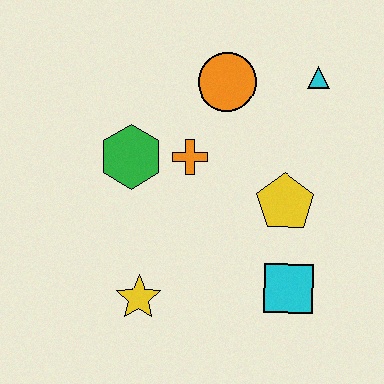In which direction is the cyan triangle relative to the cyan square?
The cyan triangle is above the cyan square.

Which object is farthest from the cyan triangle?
The yellow star is farthest from the cyan triangle.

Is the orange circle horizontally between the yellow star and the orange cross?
No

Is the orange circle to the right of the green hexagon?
Yes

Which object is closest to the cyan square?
The yellow pentagon is closest to the cyan square.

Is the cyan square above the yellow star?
Yes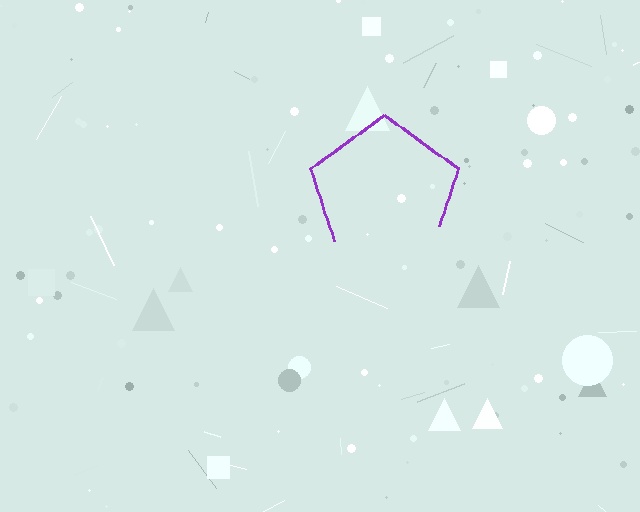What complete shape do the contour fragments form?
The contour fragments form a pentagon.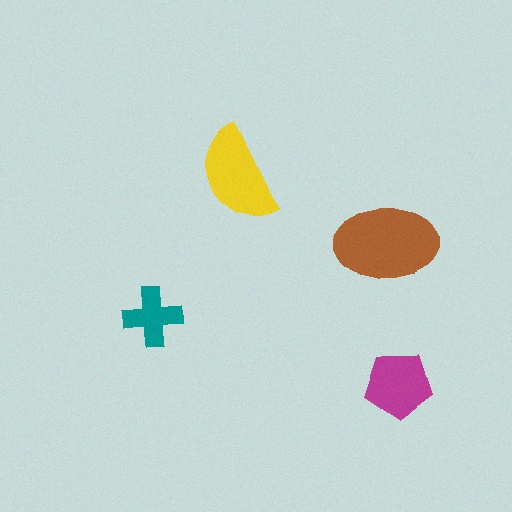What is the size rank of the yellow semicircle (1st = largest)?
2nd.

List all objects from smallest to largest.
The teal cross, the magenta pentagon, the yellow semicircle, the brown ellipse.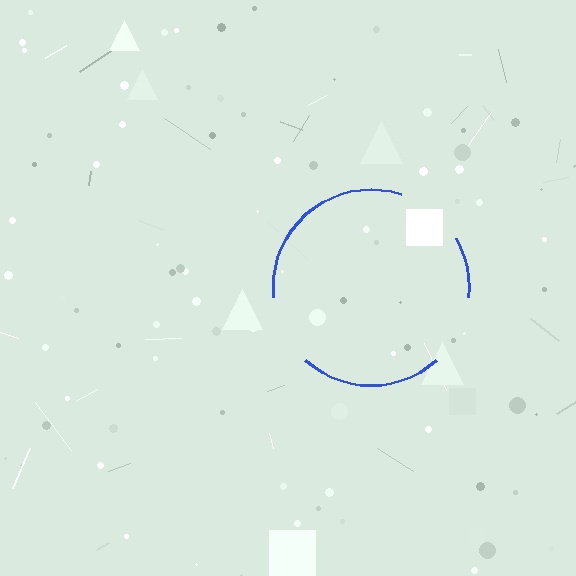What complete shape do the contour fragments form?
The contour fragments form a circle.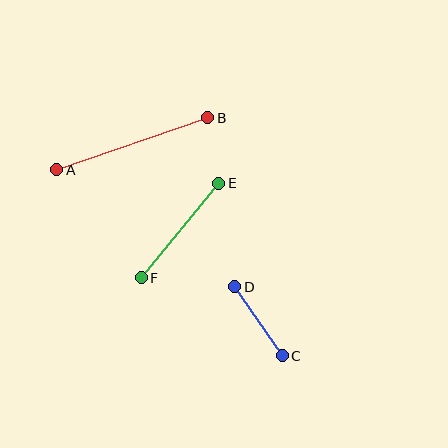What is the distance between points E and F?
The distance is approximately 122 pixels.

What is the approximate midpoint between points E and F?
The midpoint is at approximately (180, 231) pixels.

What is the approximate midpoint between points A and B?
The midpoint is at approximately (132, 144) pixels.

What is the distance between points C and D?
The distance is approximately 84 pixels.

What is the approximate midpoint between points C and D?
The midpoint is at approximately (259, 321) pixels.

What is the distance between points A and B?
The distance is approximately 160 pixels.